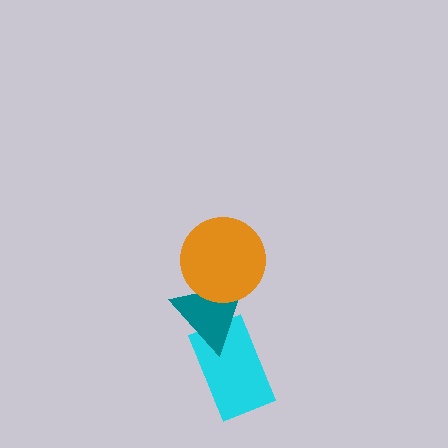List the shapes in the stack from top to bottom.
From top to bottom: the orange circle, the teal triangle, the cyan rectangle.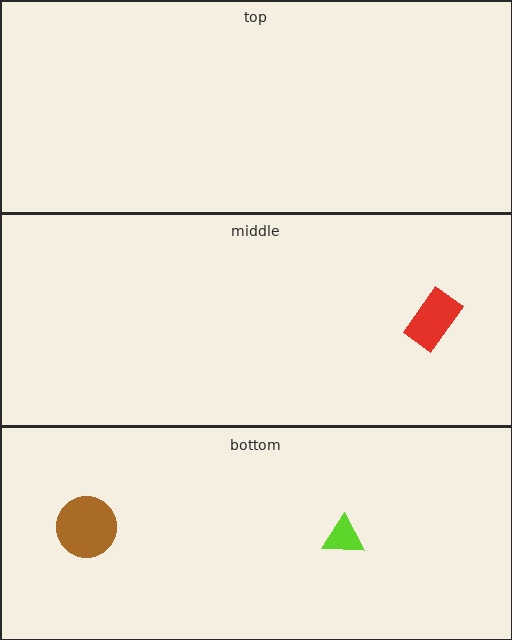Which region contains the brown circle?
The bottom region.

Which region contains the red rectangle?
The middle region.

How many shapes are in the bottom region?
2.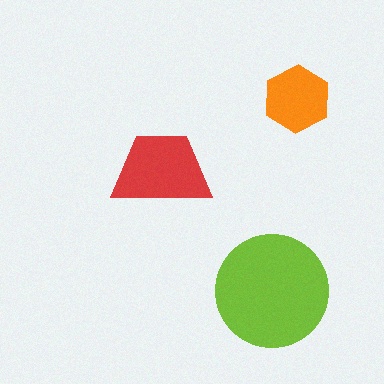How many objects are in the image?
There are 3 objects in the image.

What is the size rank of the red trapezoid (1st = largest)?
2nd.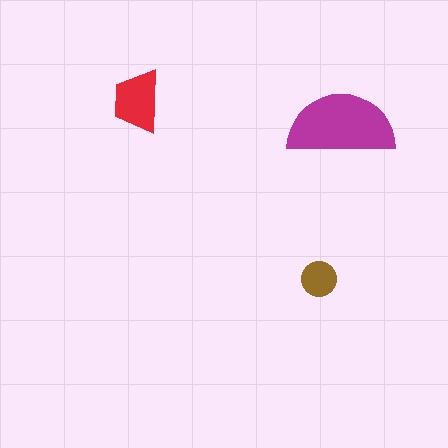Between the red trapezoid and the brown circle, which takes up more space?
The red trapezoid.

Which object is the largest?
The magenta semicircle.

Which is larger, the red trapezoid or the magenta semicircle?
The magenta semicircle.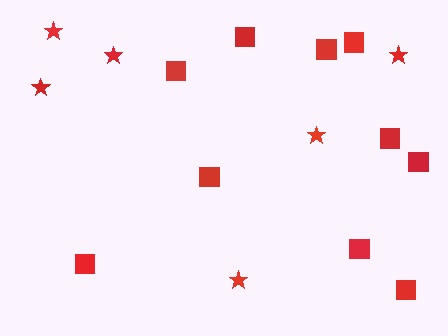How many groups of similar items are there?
There are 2 groups: one group of squares (10) and one group of stars (6).